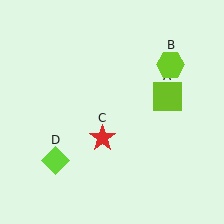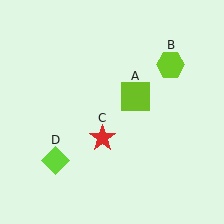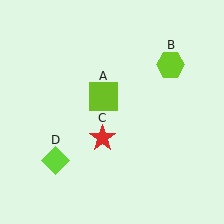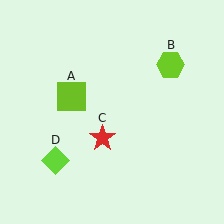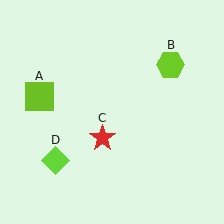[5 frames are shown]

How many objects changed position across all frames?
1 object changed position: lime square (object A).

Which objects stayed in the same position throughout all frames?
Lime hexagon (object B) and red star (object C) and lime diamond (object D) remained stationary.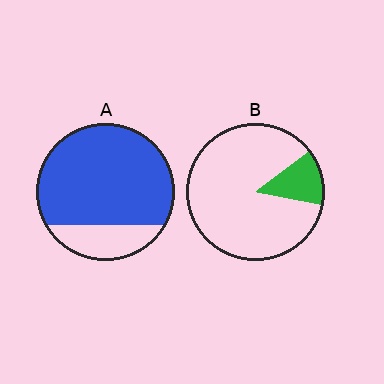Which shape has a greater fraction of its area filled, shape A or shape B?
Shape A.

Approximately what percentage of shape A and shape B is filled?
A is approximately 80% and B is approximately 15%.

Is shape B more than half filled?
No.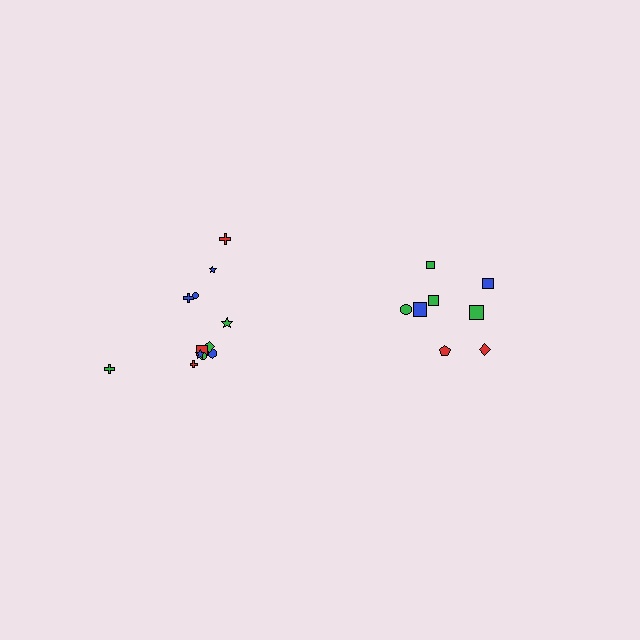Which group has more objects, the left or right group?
The left group.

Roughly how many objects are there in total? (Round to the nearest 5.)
Roughly 20 objects in total.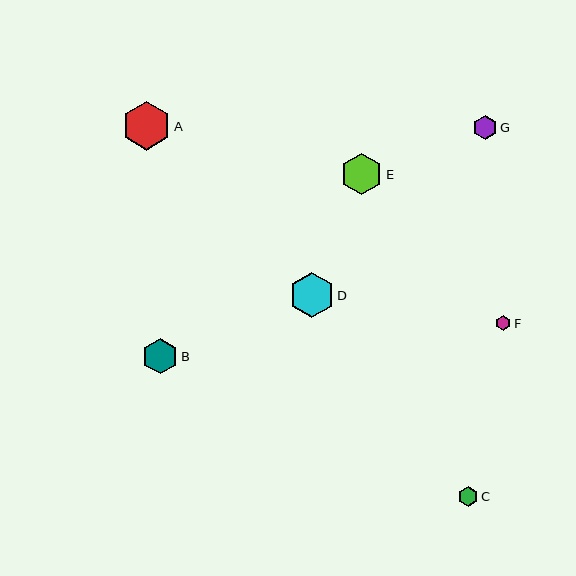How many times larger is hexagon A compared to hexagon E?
Hexagon A is approximately 1.2 times the size of hexagon E.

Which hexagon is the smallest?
Hexagon F is the smallest with a size of approximately 15 pixels.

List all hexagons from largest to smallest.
From largest to smallest: A, D, E, B, G, C, F.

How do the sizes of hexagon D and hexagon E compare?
Hexagon D and hexagon E are approximately the same size.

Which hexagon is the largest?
Hexagon A is the largest with a size of approximately 49 pixels.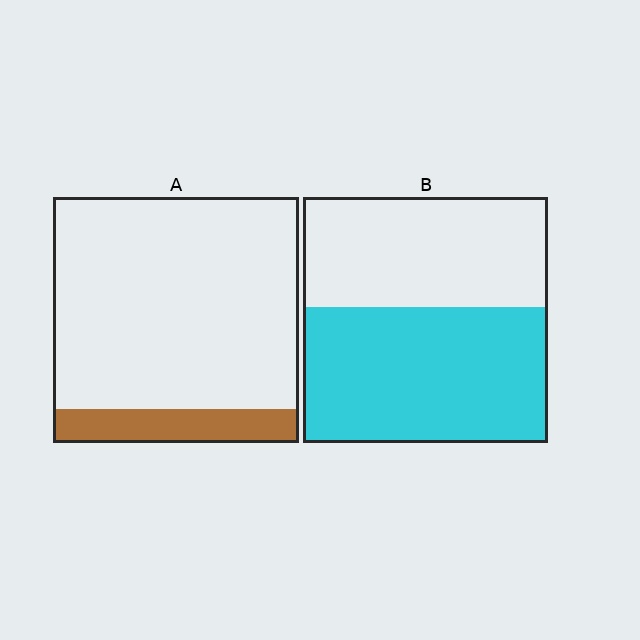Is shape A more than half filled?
No.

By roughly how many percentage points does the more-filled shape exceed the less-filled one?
By roughly 40 percentage points (B over A).